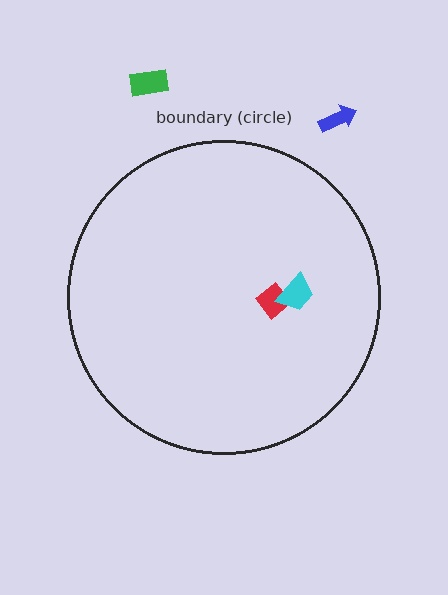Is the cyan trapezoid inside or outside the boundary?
Inside.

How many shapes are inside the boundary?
2 inside, 2 outside.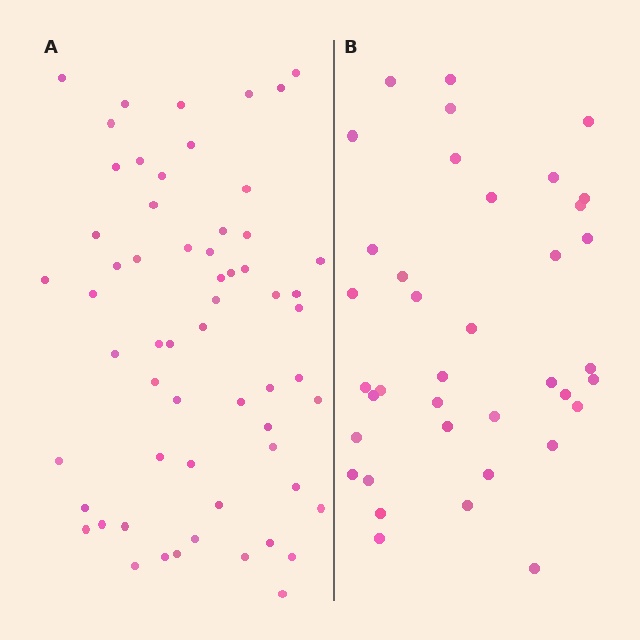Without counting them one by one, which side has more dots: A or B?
Region A (the left region) has more dots.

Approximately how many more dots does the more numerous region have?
Region A has approximately 20 more dots than region B.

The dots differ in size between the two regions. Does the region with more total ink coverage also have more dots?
No. Region B has more total ink coverage because its dots are larger, but region A actually contains more individual dots. Total area can be misleading — the number of items is what matters here.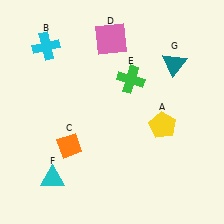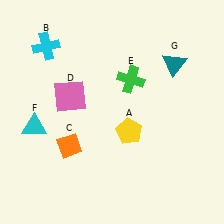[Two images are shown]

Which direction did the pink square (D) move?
The pink square (D) moved down.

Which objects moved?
The objects that moved are: the yellow pentagon (A), the pink square (D), the cyan triangle (F).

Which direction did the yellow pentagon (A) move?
The yellow pentagon (A) moved left.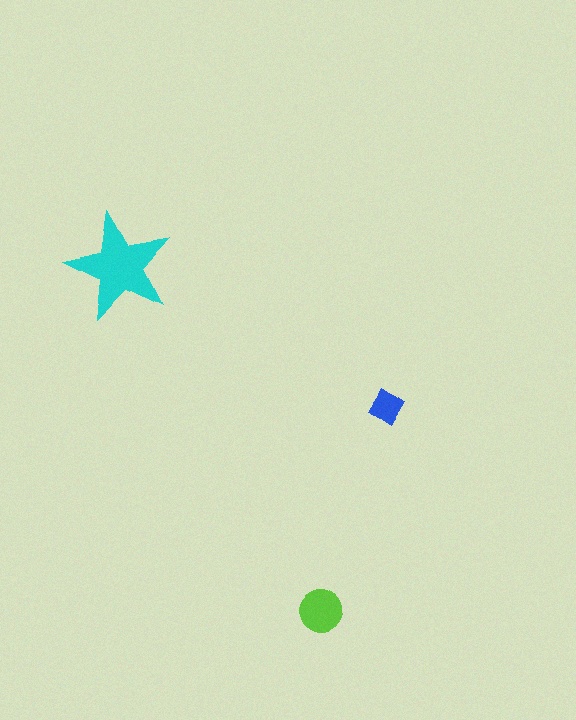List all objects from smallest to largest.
The blue diamond, the lime circle, the cyan star.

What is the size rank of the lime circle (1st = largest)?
2nd.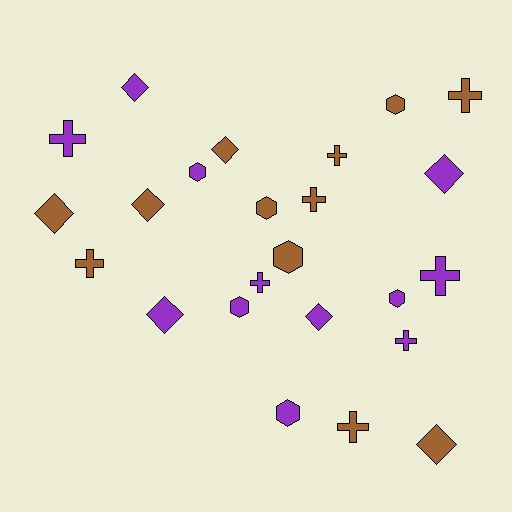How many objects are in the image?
There are 24 objects.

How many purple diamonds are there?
There are 4 purple diamonds.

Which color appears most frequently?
Brown, with 12 objects.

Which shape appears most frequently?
Cross, with 9 objects.